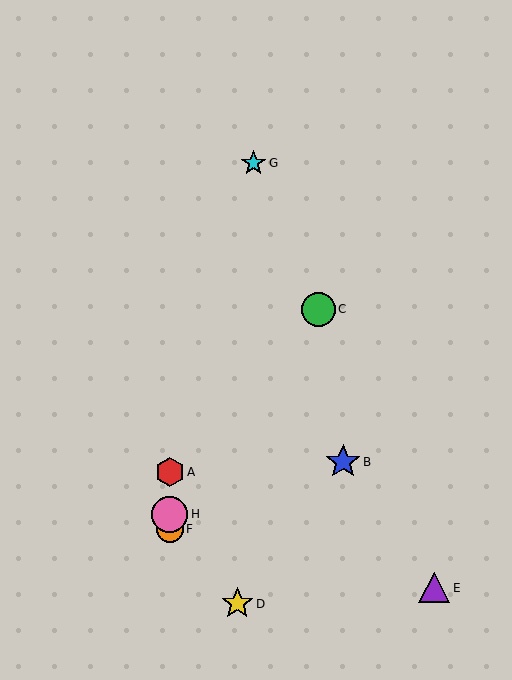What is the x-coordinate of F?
Object F is at x≈170.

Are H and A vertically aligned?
Yes, both are at x≈170.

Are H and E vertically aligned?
No, H is at x≈170 and E is at x≈434.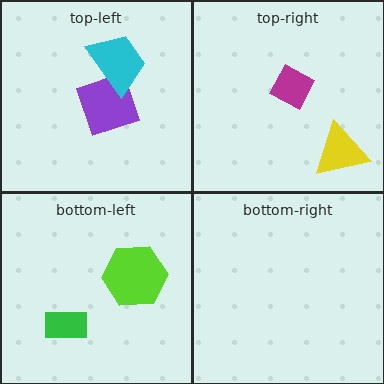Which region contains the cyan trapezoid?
The top-left region.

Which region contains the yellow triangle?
The top-right region.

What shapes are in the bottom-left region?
The green rectangle, the lime hexagon.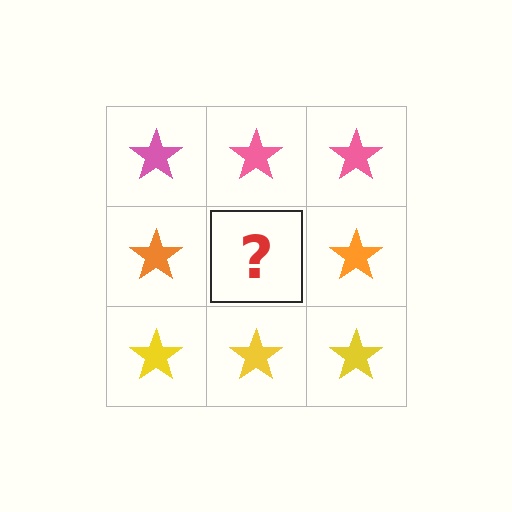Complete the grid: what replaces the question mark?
The question mark should be replaced with an orange star.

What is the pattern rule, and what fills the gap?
The rule is that each row has a consistent color. The gap should be filled with an orange star.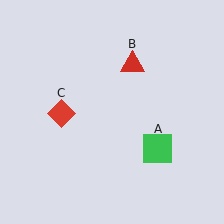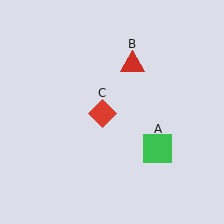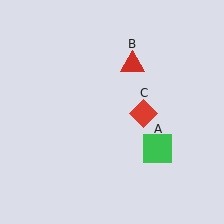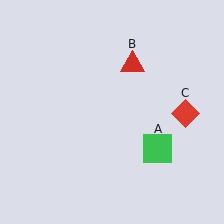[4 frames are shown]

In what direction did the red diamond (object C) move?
The red diamond (object C) moved right.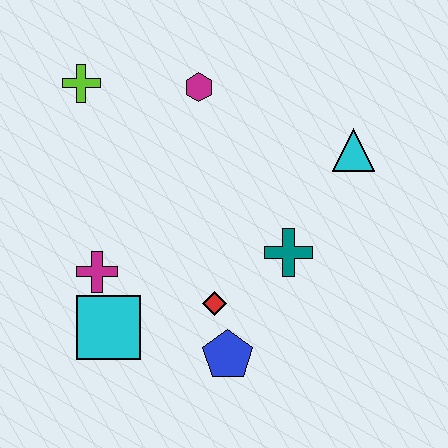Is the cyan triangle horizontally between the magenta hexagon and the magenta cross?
No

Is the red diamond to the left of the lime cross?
No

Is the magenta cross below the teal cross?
Yes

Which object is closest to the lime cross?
The magenta hexagon is closest to the lime cross.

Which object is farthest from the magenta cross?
The cyan triangle is farthest from the magenta cross.